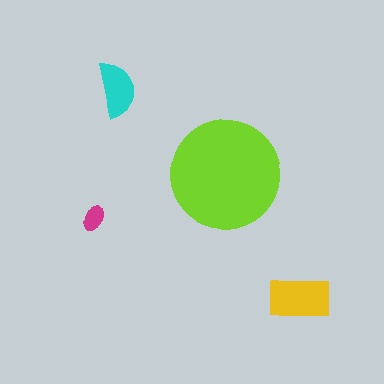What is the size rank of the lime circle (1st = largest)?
1st.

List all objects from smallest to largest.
The magenta ellipse, the cyan semicircle, the yellow rectangle, the lime circle.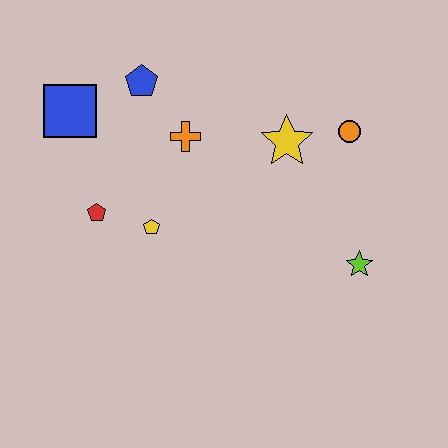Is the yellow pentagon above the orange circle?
No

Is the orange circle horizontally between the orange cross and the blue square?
No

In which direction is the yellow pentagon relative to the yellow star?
The yellow pentagon is to the left of the yellow star.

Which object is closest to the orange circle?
The yellow star is closest to the orange circle.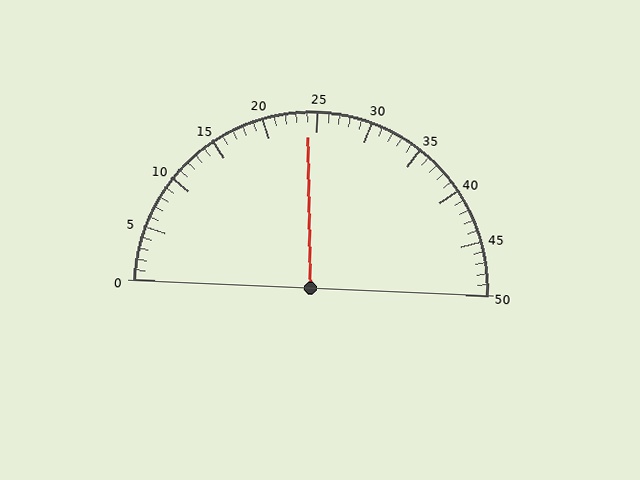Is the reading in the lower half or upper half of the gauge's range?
The reading is in the lower half of the range (0 to 50).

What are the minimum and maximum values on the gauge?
The gauge ranges from 0 to 50.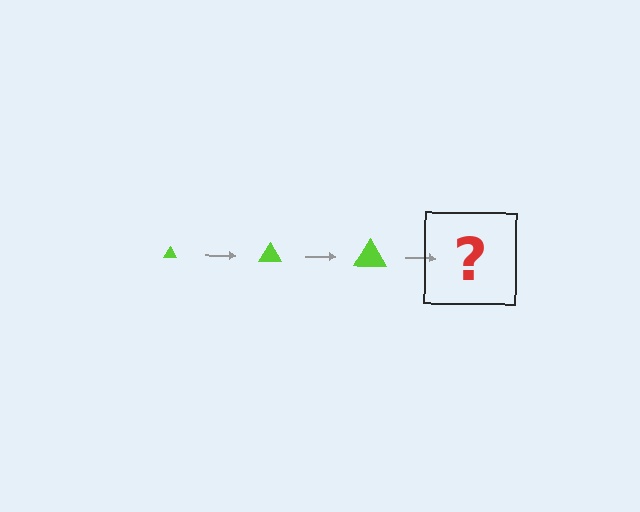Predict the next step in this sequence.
The next step is a lime triangle, larger than the previous one.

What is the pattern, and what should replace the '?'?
The pattern is that the triangle gets progressively larger each step. The '?' should be a lime triangle, larger than the previous one.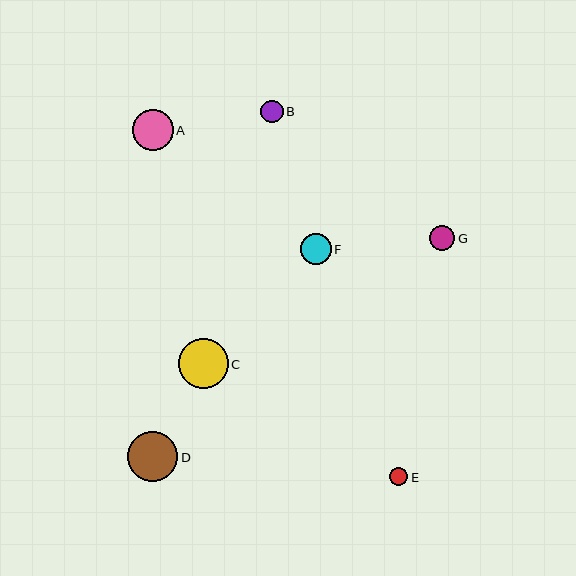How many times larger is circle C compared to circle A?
Circle C is approximately 1.2 times the size of circle A.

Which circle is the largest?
Circle D is the largest with a size of approximately 50 pixels.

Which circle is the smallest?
Circle E is the smallest with a size of approximately 18 pixels.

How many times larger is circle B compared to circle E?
Circle B is approximately 1.2 times the size of circle E.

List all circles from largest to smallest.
From largest to smallest: D, C, A, F, G, B, E.